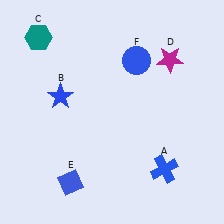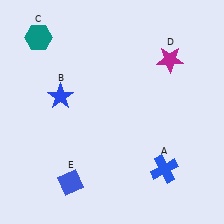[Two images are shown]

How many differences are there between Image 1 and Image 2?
There is 1 difference between the two images.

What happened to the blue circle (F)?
The blue circle (F) was removed in Image 2. It was in the top-right area of Image 1.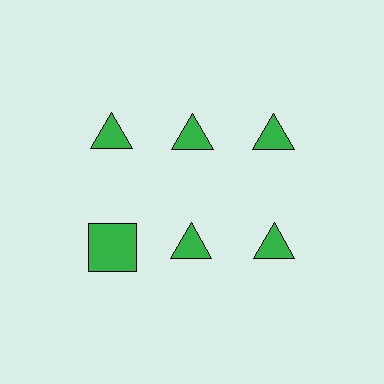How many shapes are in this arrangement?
There are 6 shapes arranged in a grid pattern.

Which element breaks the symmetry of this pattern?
The green square in the second row, leftmost column breaks the symmetry. All other shapes are green triangles.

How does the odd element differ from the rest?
It has a different shape: square instead of triangle.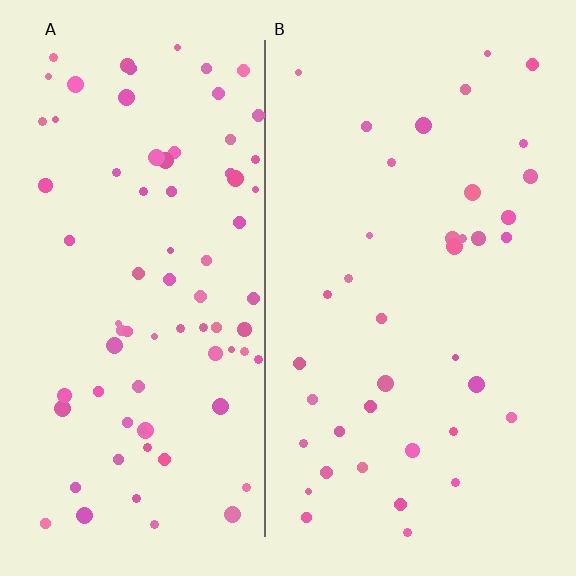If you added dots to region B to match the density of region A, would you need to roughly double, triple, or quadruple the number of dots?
Approximately double.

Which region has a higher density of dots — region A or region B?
A (the left).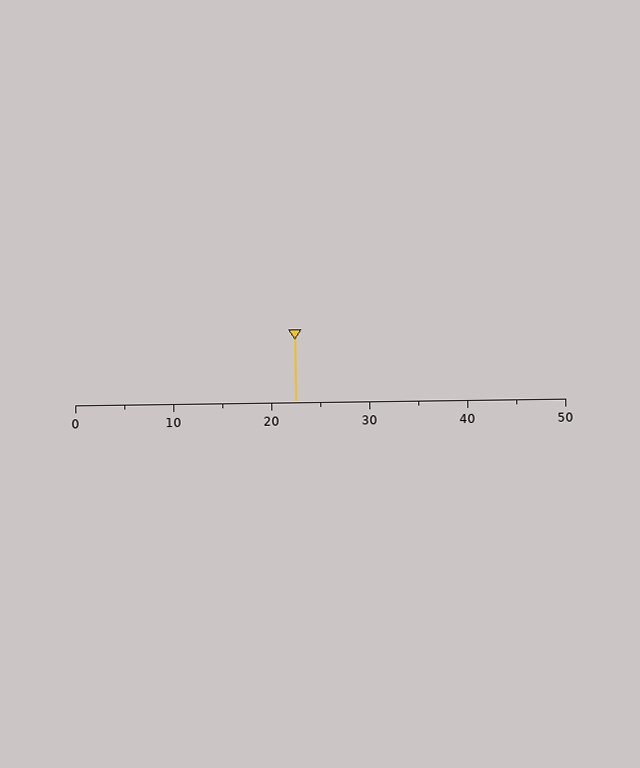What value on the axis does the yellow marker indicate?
The marker indicates approximately 22.5.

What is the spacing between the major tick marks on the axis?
The major ticks are spaced 10 apart.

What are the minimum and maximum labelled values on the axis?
The axis runs from 0 to 50.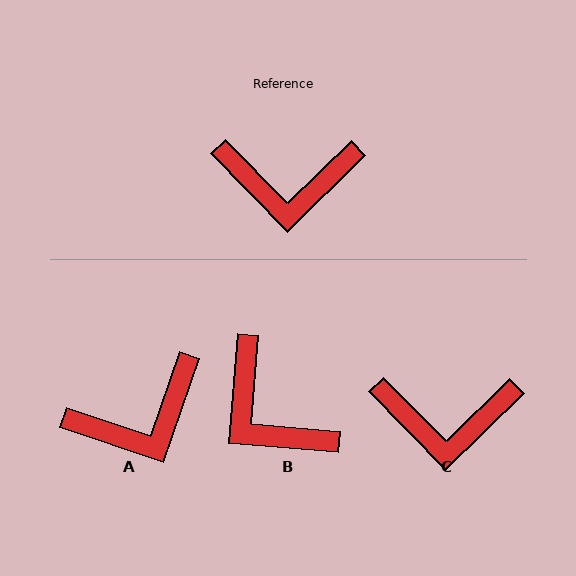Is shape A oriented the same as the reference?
No, it is off by about 27 degrees.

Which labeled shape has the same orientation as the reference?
C.